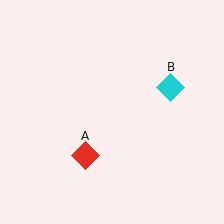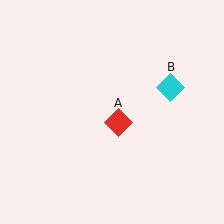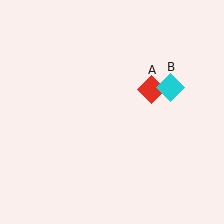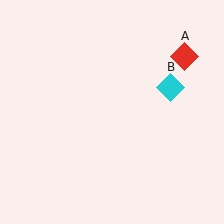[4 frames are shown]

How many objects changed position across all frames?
1 object changed position: red diamond (object A).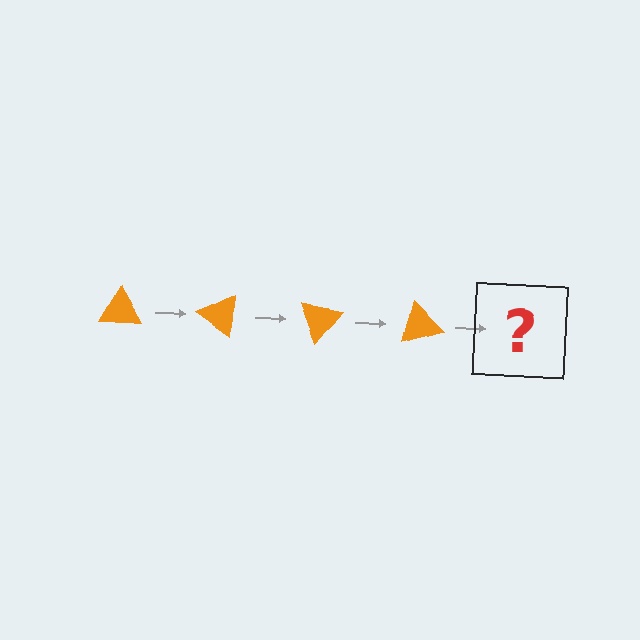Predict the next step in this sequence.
The next step is an orange triangle rotated 140 degrees.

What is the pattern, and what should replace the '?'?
The pattern is that the triangle rotates 35 degrees each step. The '?' should be an orange triangle rotated 140 degrees.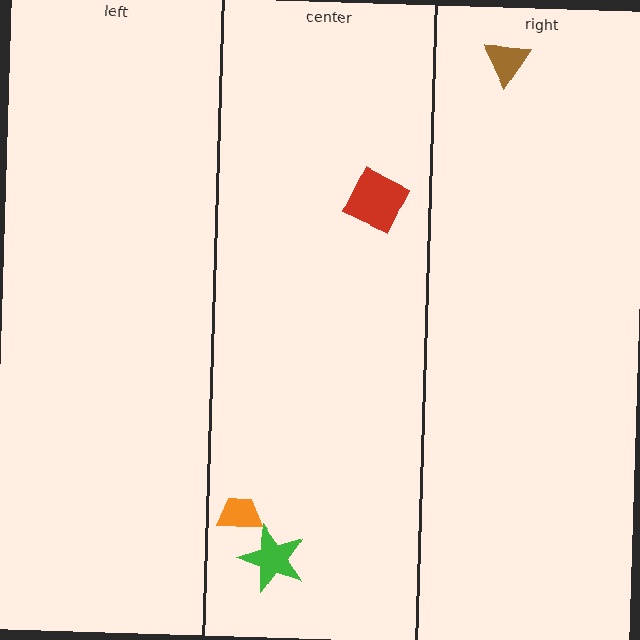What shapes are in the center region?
The orange trapezoid, the red diamond, the green star.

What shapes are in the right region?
The brown triangle.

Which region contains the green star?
The center region.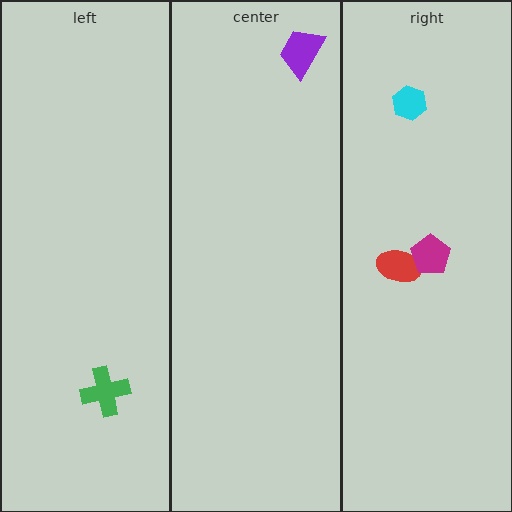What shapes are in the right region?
The red ellipse, the magenta pentagon, the cyan hexagon.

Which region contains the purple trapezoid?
The center region.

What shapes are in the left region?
The green cross.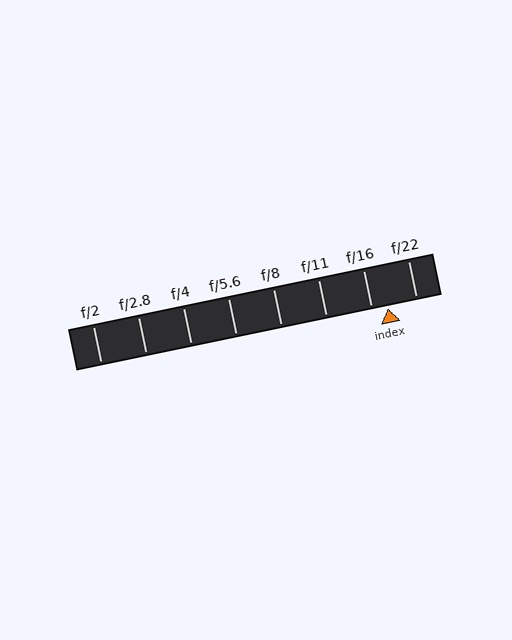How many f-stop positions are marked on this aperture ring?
There are 8 f-stop positions marked.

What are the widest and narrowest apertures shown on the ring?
The widest aperture shown is f/2 and the narrowest is f/22.